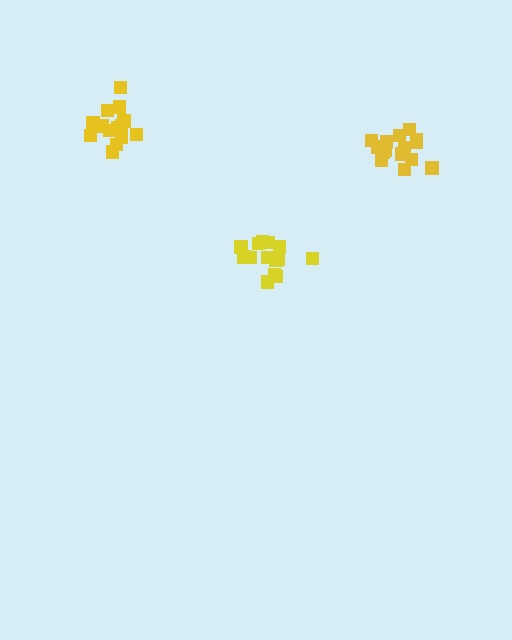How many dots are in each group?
Group 1: 15 dots, Group 2: 16 dots, Group 3: 14 dots (45 total).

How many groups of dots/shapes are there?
There are 3 groups.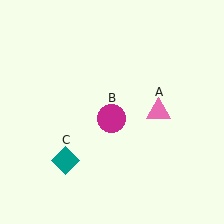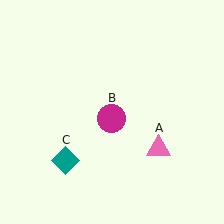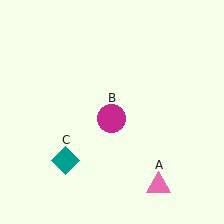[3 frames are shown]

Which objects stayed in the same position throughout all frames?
Magenta circle (object B) and teal diamond (object C) remained stationary.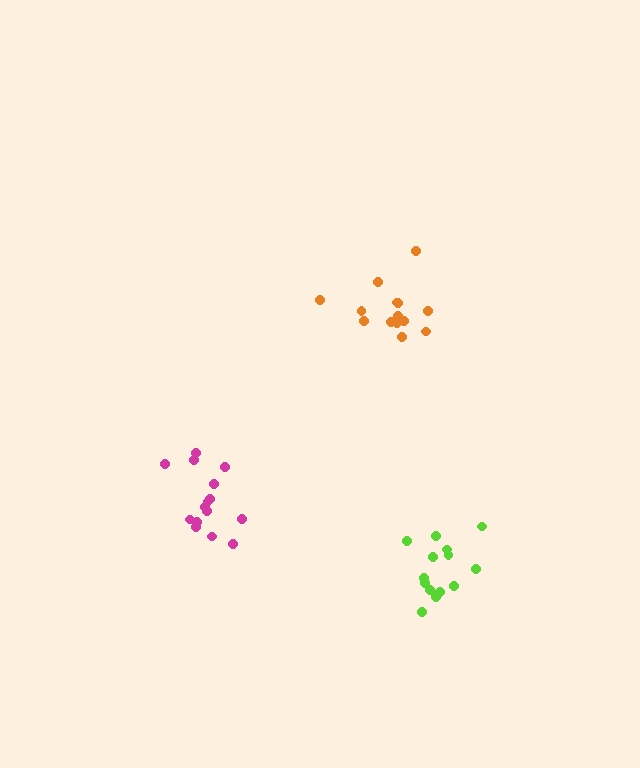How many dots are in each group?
Group 1: 15 dots, Group 2: 14 dots, Group 3: 14 dots (43 total).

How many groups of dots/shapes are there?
There are 3 groups.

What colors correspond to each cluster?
The clusters are colored: magenta, orange, lime.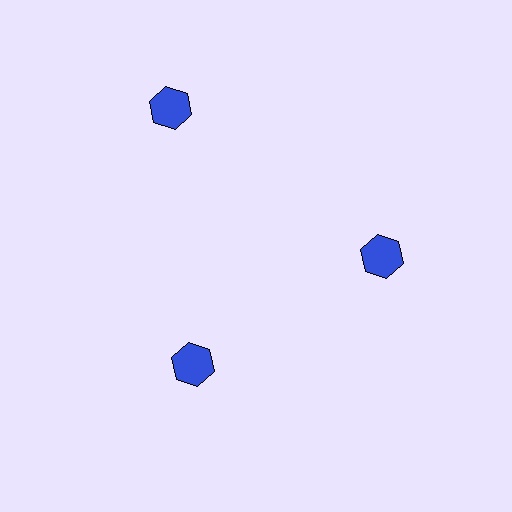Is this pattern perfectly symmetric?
No. The 3 blue hexagons are arranged in a ring, but one element near the 11 o'clock position is pushed outward from the center, breaking the 3-fold rotational symmetry.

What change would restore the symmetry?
The symmetry would be restored by moving it inward, back onto the ring so that all 3 hexagons sit at equal angles and equal distance from the center.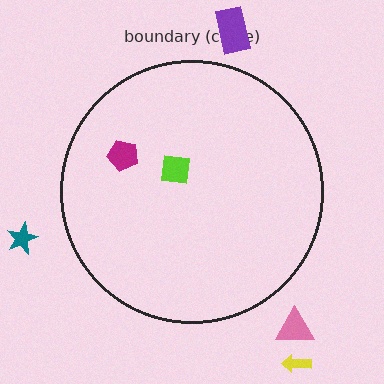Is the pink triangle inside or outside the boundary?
Outside.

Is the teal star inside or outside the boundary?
Outside.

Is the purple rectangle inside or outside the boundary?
Outside.